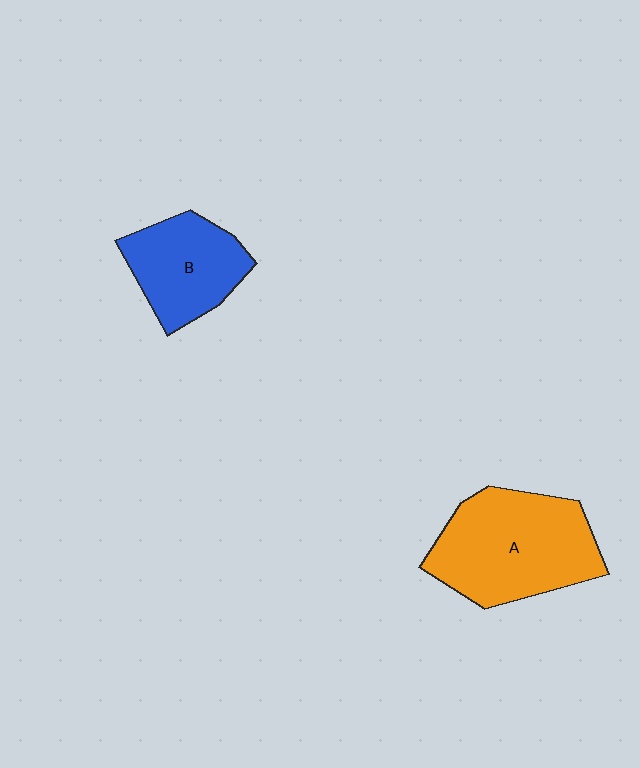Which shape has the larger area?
Shape A (orange).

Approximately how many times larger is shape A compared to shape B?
Approximately 1.5 times.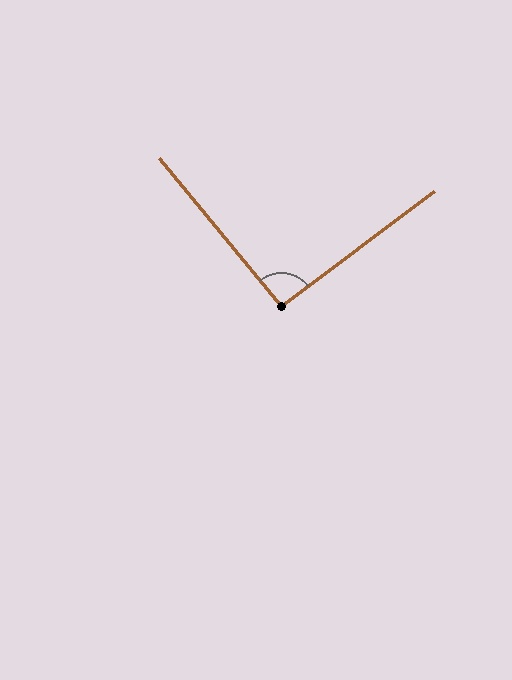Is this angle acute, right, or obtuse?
It is approximately a right angle.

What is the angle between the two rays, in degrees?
Approximately 93 degrees.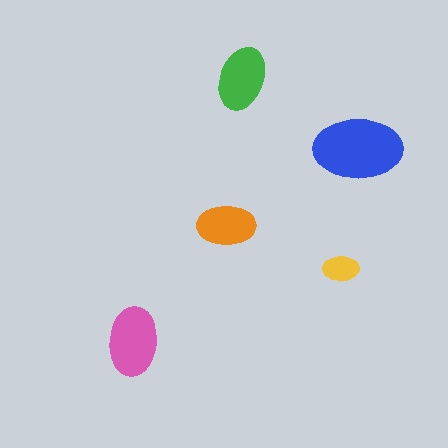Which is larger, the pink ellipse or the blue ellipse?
The blue one.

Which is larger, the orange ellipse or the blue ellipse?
The blue one.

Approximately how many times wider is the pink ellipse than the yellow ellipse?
About 2 times wider.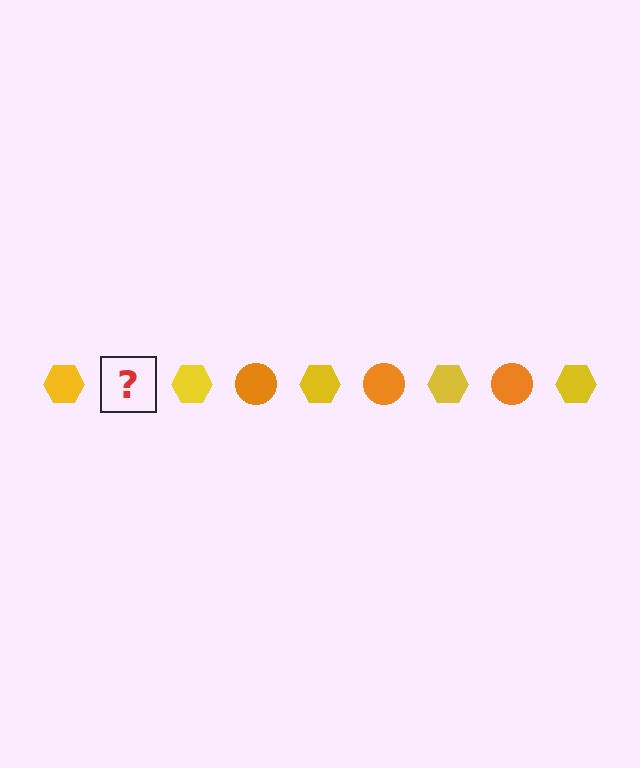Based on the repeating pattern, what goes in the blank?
The blank should be an orange circle.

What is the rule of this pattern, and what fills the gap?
The rule is that the pattern alternates between yellow hexagon and orange circle. The gap should be filled with an orange circle.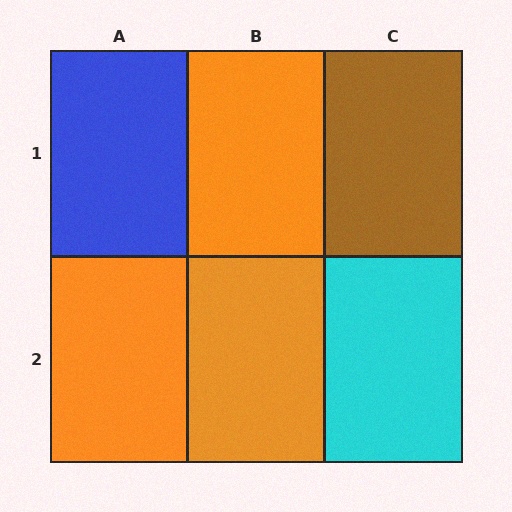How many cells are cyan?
1 cell is cyan.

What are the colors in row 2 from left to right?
Orange, orange, cyan.